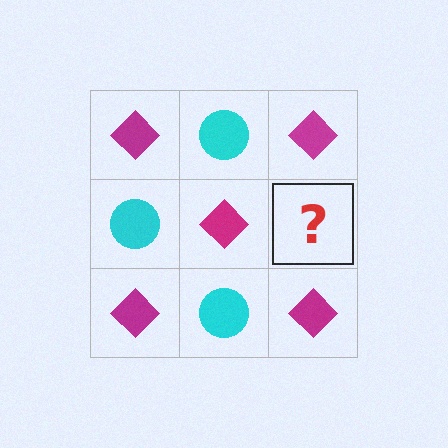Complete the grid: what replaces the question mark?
The question mark should be replaced with a cyan circle.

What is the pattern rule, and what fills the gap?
The rule is that it alternates magenta diamond and cyan circle in a checkerboard pattern. The gap should be filled with a cyan circle.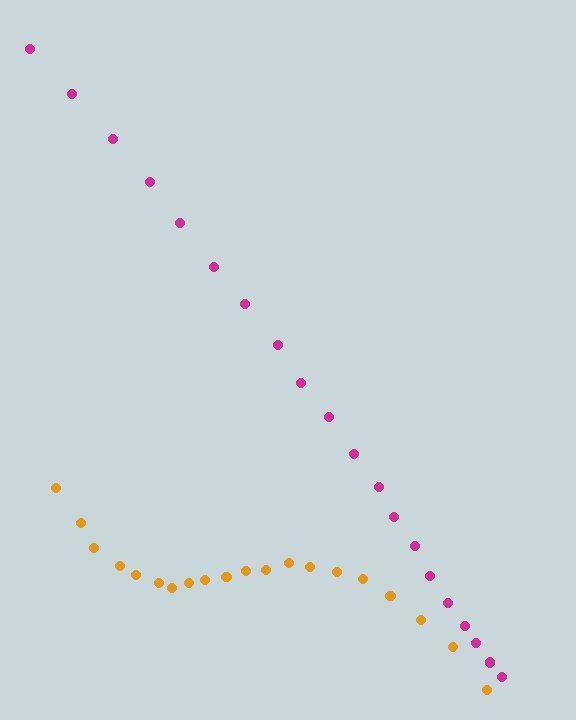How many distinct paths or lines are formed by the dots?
There are 2 distinct paths.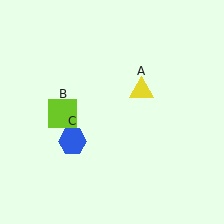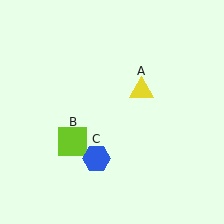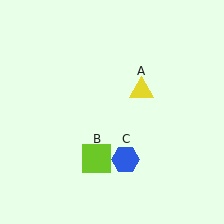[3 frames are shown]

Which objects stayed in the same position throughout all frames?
Yellow triangle (object A) remained stationary.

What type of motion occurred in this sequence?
The lime square (object B), blue hexagon (object C) rotated counterclockwise around the center of the scene.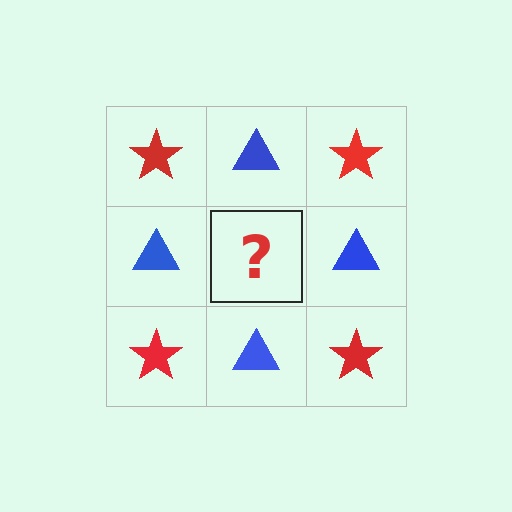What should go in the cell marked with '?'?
The missing cell should contain a red star.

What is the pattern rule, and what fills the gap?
The rule is that it alternates red star and blue triangle in a checkerboard pattern. The gap should be filled with a red star.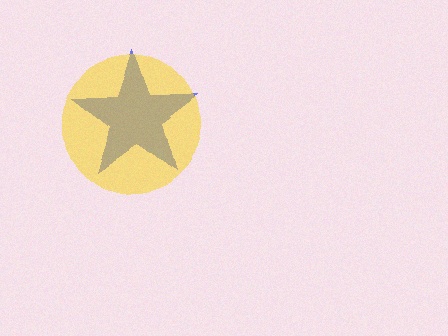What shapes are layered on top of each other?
The layered shapes are: a blue star, a yellow circle.